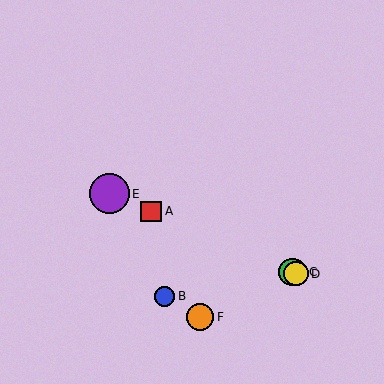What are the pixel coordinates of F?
Object F is at (200, 317).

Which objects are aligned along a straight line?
Objects A, C, D, E are aligned along a straight line.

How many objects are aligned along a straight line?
4 objects (A, C, D, E) are aligned along a straight line.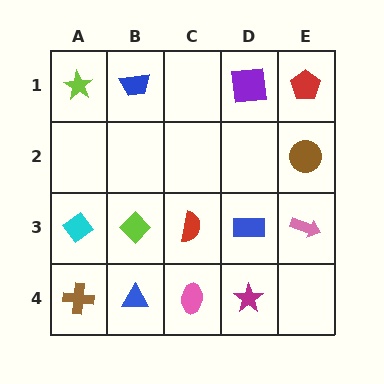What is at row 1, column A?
A lime star.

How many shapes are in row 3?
5 shapes.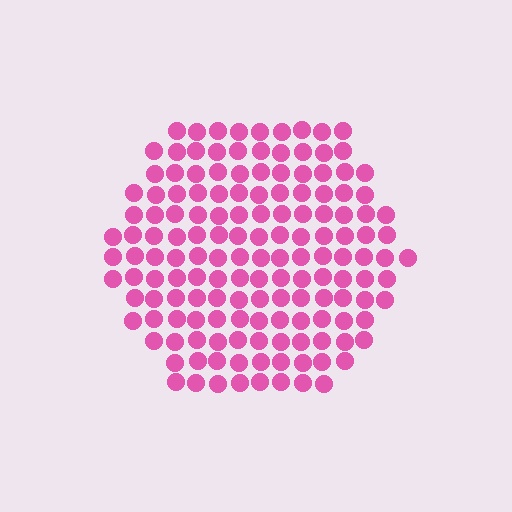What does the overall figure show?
The overall figure shows a hexagon.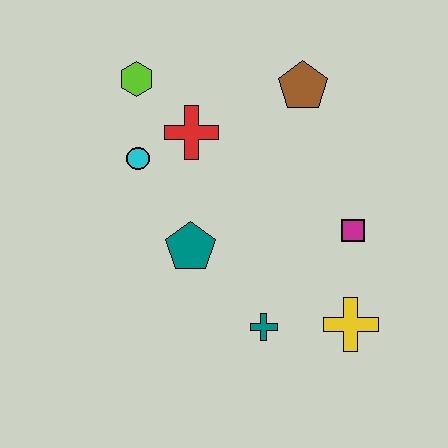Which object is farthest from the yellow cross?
The lime hexagon is farthest from the yellow cross.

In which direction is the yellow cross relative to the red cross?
The yellow cross is below the red cross.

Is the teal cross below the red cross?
Yes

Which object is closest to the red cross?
The cyan circle is closest to the red cross.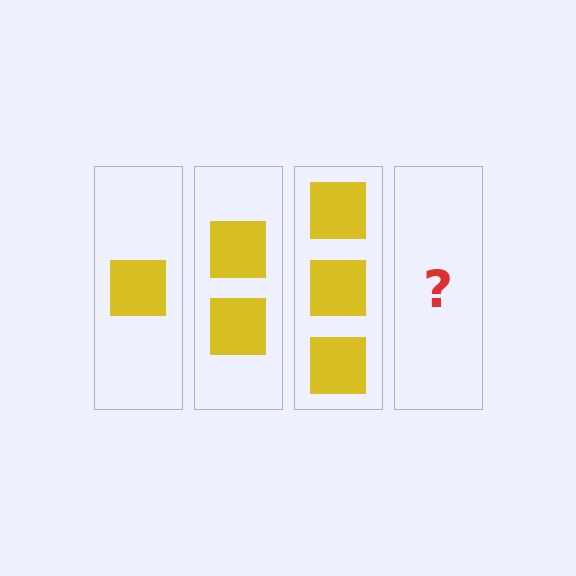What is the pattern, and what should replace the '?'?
The pattern is that each step adds one more square. The '?' should be 4 squares.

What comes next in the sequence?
The next element should be 4 squares.